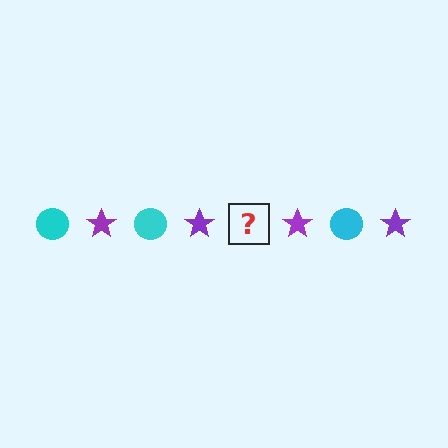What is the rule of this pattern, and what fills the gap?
The rule is that the pattern alternates between cyan circle and purple star. The gap should be filled with a cyan circle.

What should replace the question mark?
The question mark should be replaced with a cyan circle.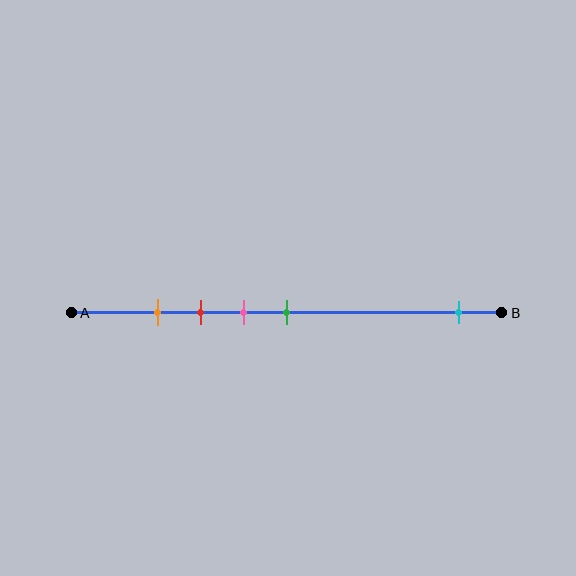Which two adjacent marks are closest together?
The orange and red marks are the closest adjacent pair.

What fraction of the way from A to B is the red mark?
The red mark is approximately 30% (0.3) of the way from A to B.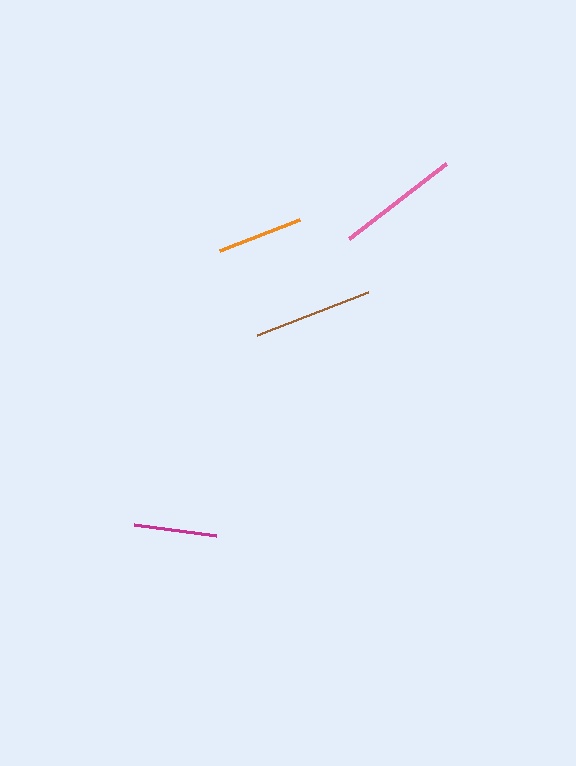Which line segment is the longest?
The pink line is the longest at approximately 123 pixels.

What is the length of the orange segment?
The orange segment is approximately 86 pixels long.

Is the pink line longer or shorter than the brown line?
The pink line is longer than the brown line.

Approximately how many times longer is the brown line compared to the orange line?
The brown line is approximately 1.4 times the length of the orange line.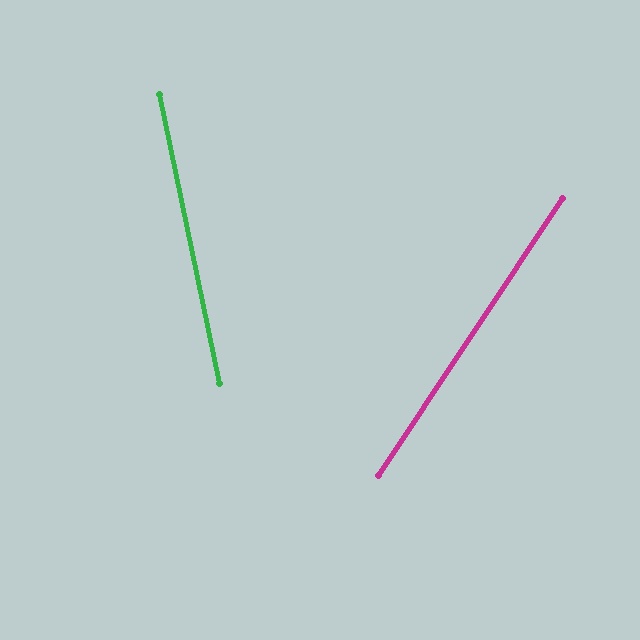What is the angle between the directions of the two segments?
Approximately 45 degrees.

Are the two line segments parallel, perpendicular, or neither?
Neither parallel nor perpendicular — they differ by about 45°.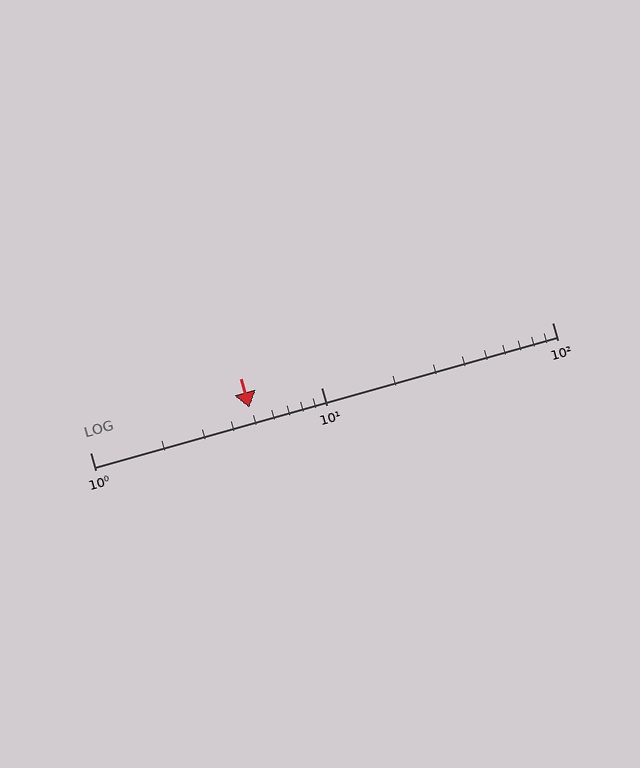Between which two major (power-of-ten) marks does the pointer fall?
The pointer is between 1 and 10.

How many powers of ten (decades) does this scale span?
The scale spans 2 decades, from 1 to 100.